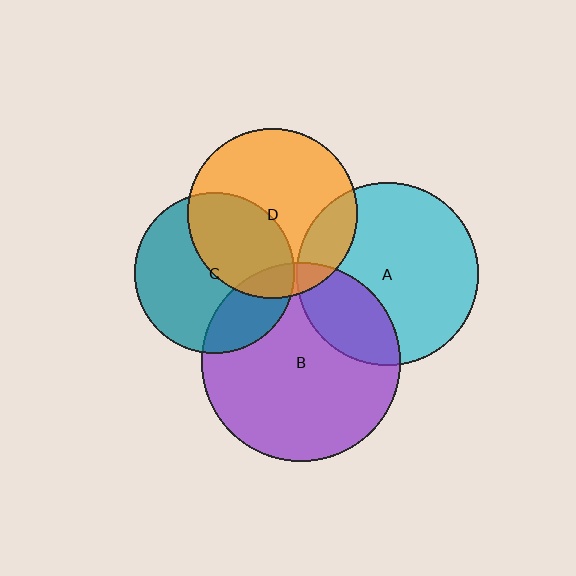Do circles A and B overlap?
Yes.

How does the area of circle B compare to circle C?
Approximately 1.5 times.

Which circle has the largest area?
Circle B (purple).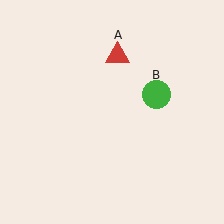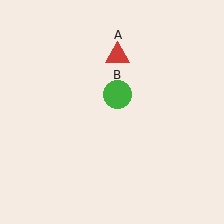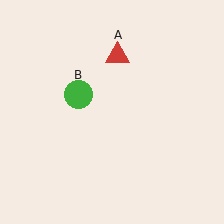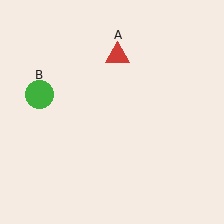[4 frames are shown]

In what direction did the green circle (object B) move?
The green circle (object B) moved left.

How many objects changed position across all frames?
1 object changed position: green circle (object B).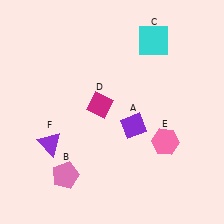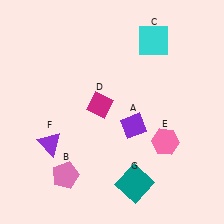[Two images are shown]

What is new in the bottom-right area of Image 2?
A teal square (G) was added in the bottom-right area of Image 2.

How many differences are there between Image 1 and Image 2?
There is 1 difference between the two images.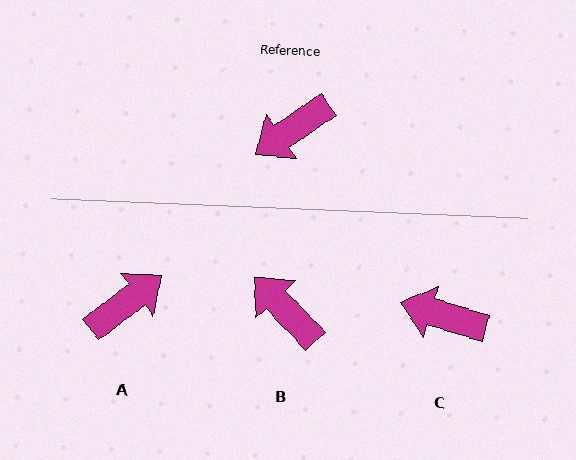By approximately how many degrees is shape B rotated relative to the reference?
Approximately 81 degrees clockwise.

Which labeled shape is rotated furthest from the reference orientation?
A, about 177 degrees away.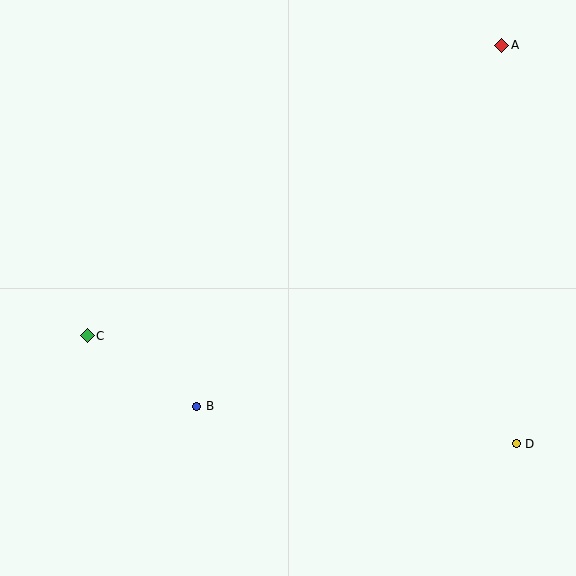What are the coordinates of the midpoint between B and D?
The midpoint between B and D is at (357, 425).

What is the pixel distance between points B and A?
The distance between B and A is 472 pixels.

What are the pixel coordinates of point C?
Point C is at (87, 336).